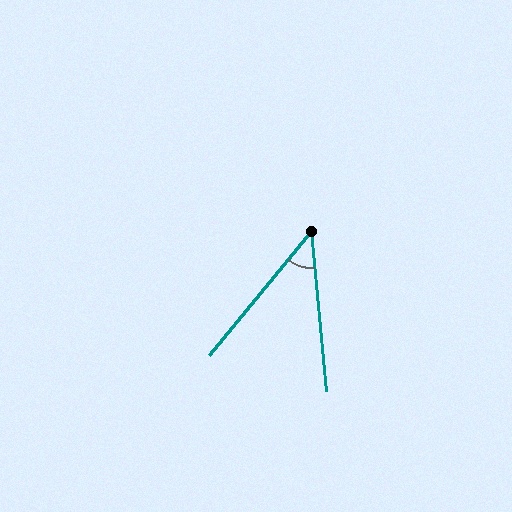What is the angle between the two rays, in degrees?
Approximately 45 degrees.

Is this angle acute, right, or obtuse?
It is acute.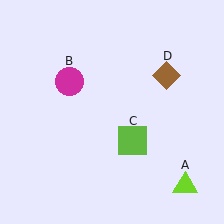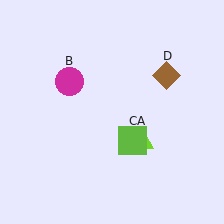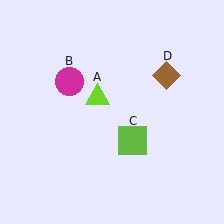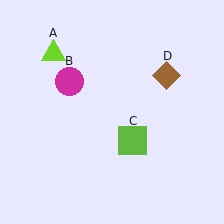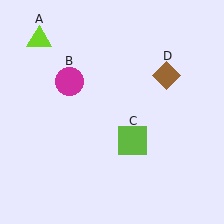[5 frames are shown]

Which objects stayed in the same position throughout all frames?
Magenta circle (object B) and lime square (object C) and brown diamond (object D) remained stationary.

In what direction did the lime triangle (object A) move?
The lime triangle (object A) moved up and to the left.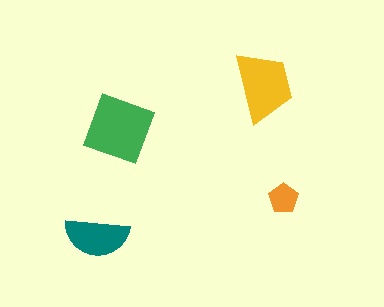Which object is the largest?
The green diamond.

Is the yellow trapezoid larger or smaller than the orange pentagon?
Larger.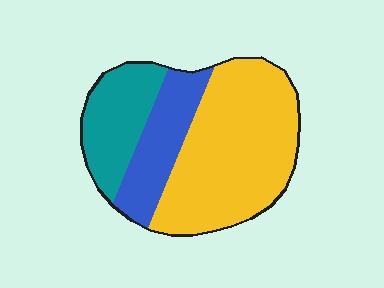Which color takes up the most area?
Yellow, at roughly 55%.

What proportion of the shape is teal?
Teal takes up about one fifth (1/5) of the shape.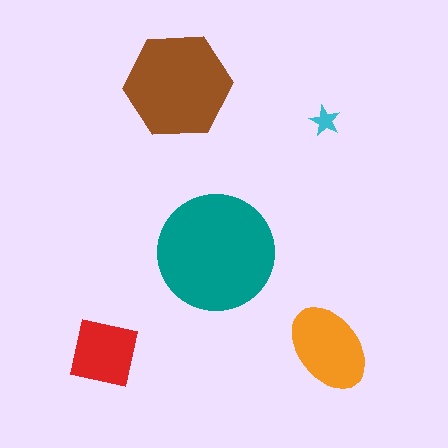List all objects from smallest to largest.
The cyan star, the red square, the orange ellipse, the brown hexagon, the teal circle.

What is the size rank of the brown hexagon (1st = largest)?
2nd.